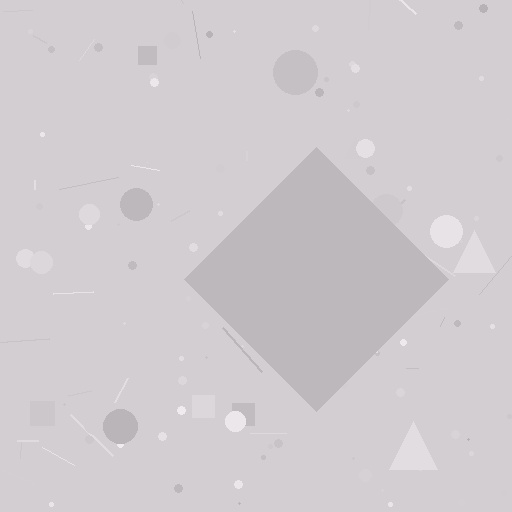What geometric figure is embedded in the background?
A diamond is embedded in the background.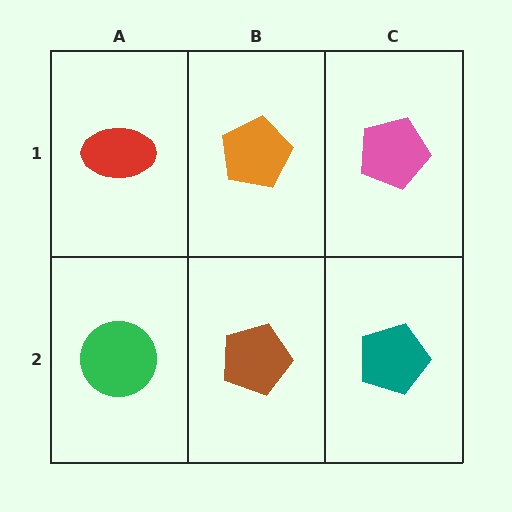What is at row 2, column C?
A teal pentagon.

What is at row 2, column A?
A green circle.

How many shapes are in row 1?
3 shapes.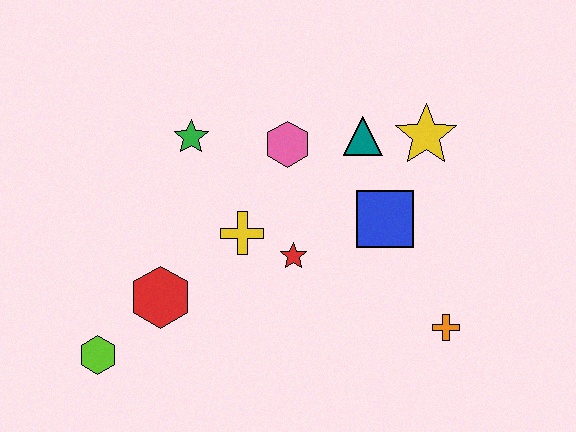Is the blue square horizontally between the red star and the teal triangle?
No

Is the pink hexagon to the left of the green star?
No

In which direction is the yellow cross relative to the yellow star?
The yellow cross is to the left of the yellow star.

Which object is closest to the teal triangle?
The yellow star is closest to the teal triangle.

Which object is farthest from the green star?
The orange cross is farthest from the green star.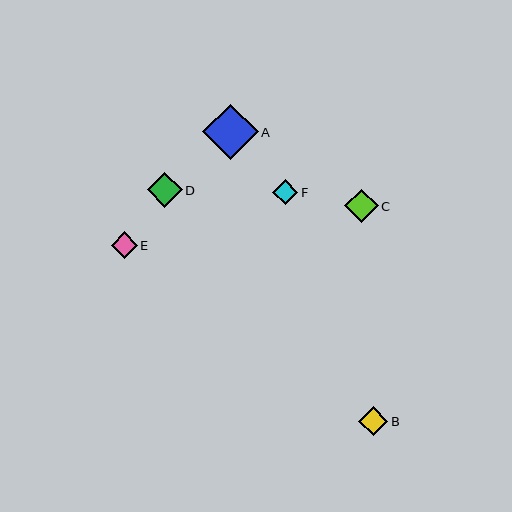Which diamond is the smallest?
Diamond F is the smallest with a size of approximately 25 pixels.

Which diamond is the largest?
Diamond A is the largest with a size of approximately 55 pixels.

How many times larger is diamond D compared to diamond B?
Diamond D is approximately 1.2 times the size of diamond B.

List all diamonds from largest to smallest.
From largest to smallest: A, D, C, B, E, F.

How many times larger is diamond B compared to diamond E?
Diamond B is approximately 1.1 times the size of diamond E.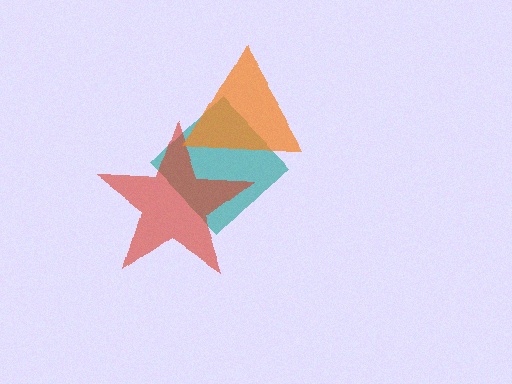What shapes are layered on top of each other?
The layered shapes are: a teal diamond, a red star, an orange triangle.